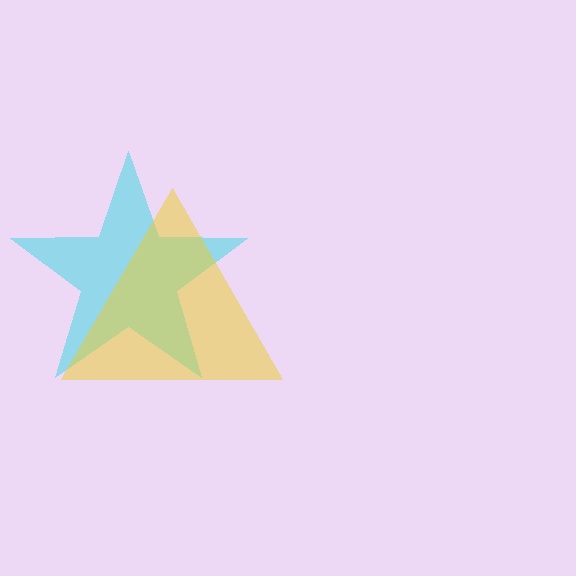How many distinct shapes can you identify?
There are 2 distinct shapes: a cyan star, a yellow triangle.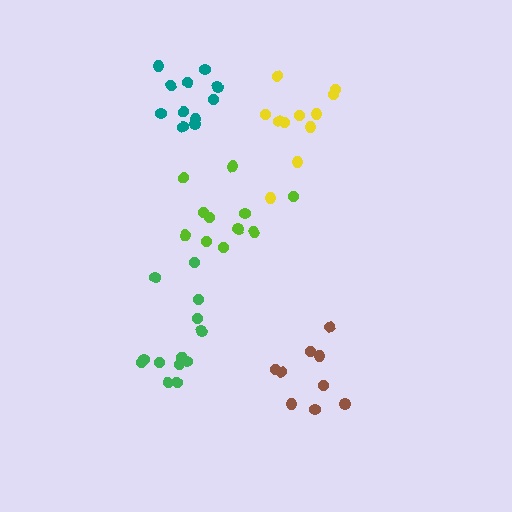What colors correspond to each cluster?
The clusters are colored: green, brown, lime, yellow, teal.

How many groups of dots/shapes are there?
There are 5 groups.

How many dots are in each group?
Group 1: 13 dots, Group 2: 9 dots, Group 3: 11 dots, Group 4: 11 dots, Group 5: 11 dots (55 total).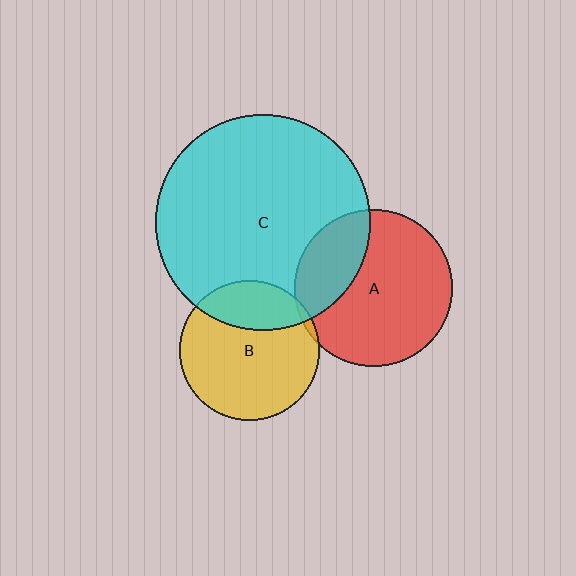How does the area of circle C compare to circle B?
Approximately 2.4 times.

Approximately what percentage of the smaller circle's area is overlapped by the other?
Approximately 5%.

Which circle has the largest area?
Circle C (cyan).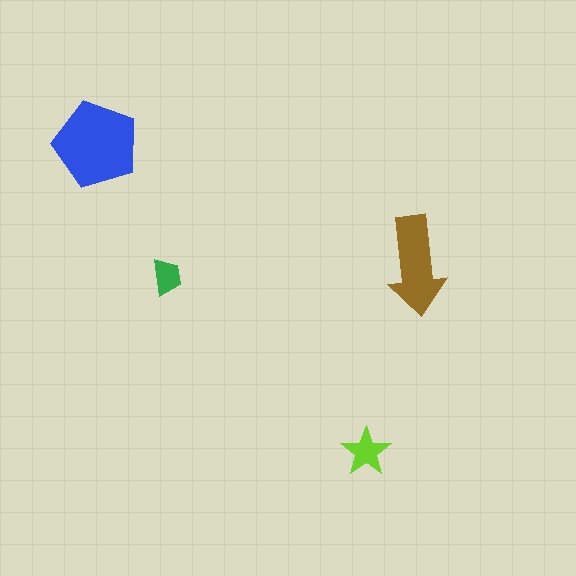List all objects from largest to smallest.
The blue pentagon, the brown arrow, the lime star, the green trapezoid.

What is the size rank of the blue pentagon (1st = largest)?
1st.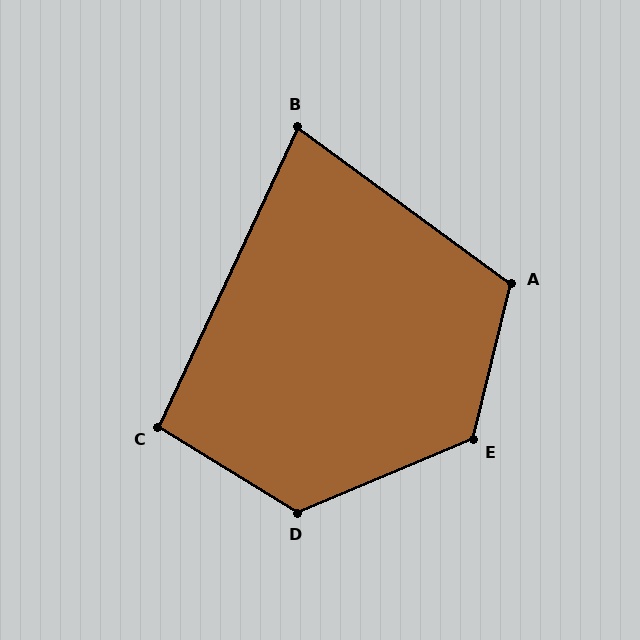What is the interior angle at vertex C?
Approximately 97 degrees (obtuse).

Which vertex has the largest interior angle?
E, at approximately 126 degrees.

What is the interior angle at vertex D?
Approximately 126 degrees (obtuse).